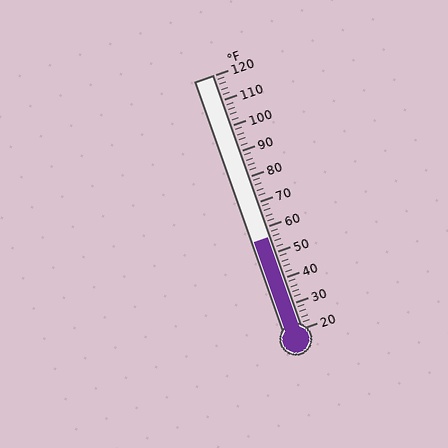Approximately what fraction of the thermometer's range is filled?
The thermometer is filled to approximately 35% of its range.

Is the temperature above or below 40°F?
The temperature is above 40°F.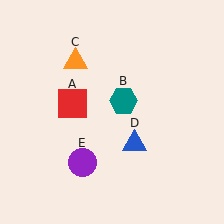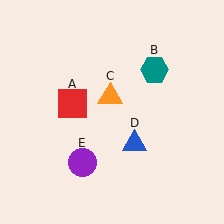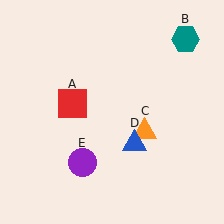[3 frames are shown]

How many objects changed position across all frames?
2 objects changed position: teal hexagon (object B), orange triangle (object C).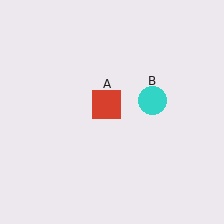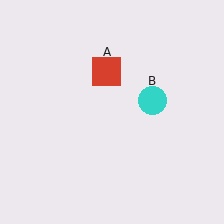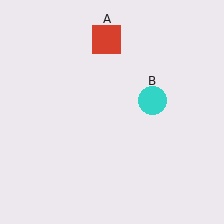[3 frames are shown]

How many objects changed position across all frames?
1 object changed position: red square (object A).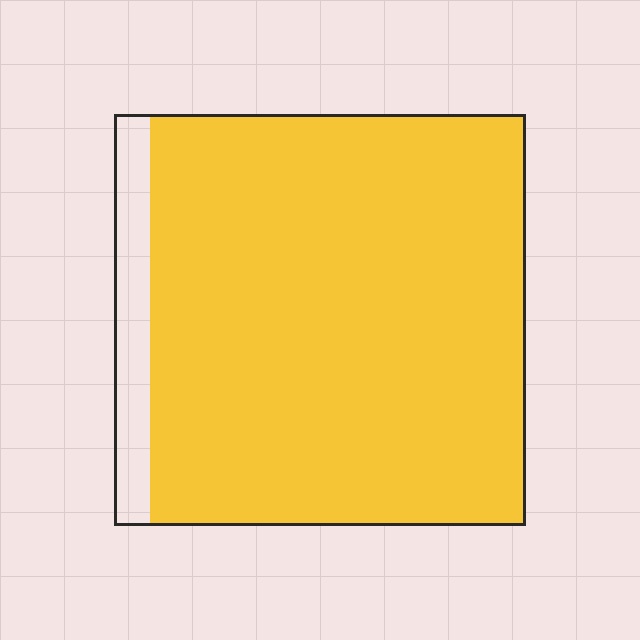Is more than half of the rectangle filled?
Yes.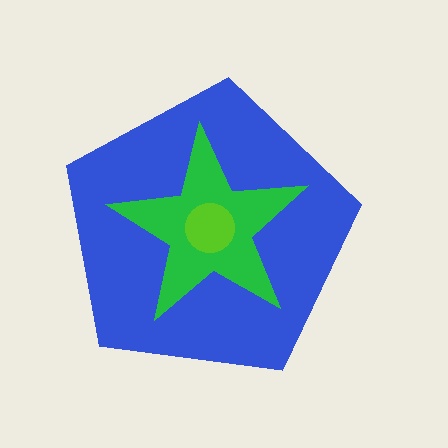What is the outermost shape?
The blue pentagon.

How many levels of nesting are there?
3.